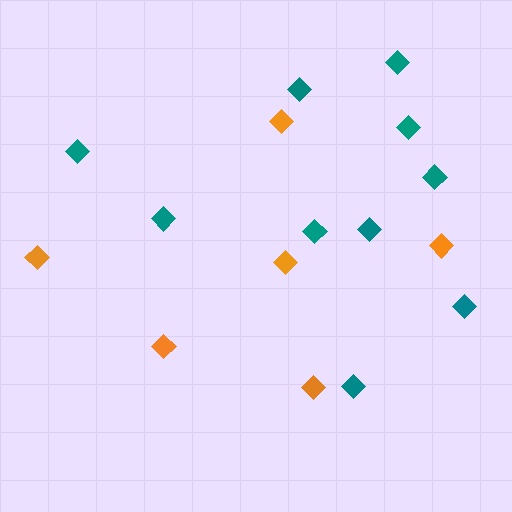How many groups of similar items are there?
There are 2 groups: one group of orange diamonds (6) and one group of teal diamonds (10).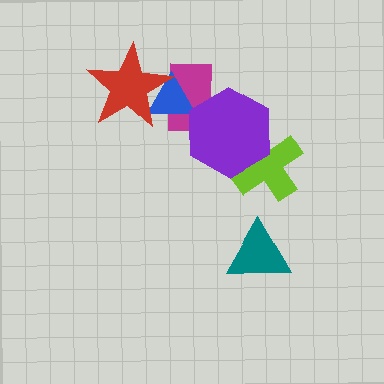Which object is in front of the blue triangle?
The red star is in front of the blue triangle.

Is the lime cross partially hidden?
Yes, it is partially covered by another shape.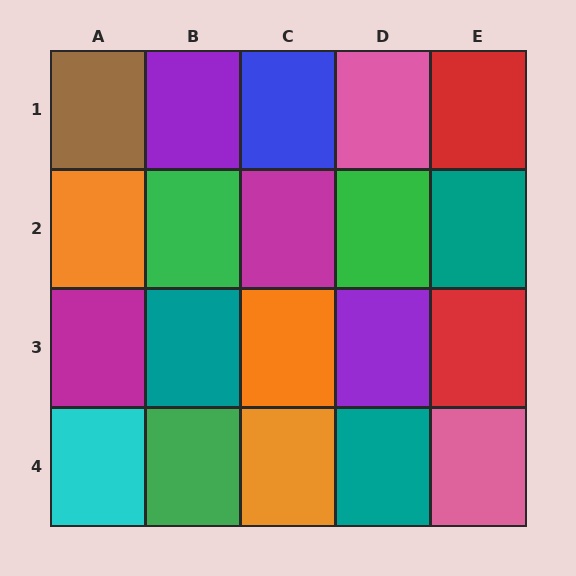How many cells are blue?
1 cell is blue.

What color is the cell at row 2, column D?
Green.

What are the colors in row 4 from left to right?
Cyan, green, orange, teal, pink.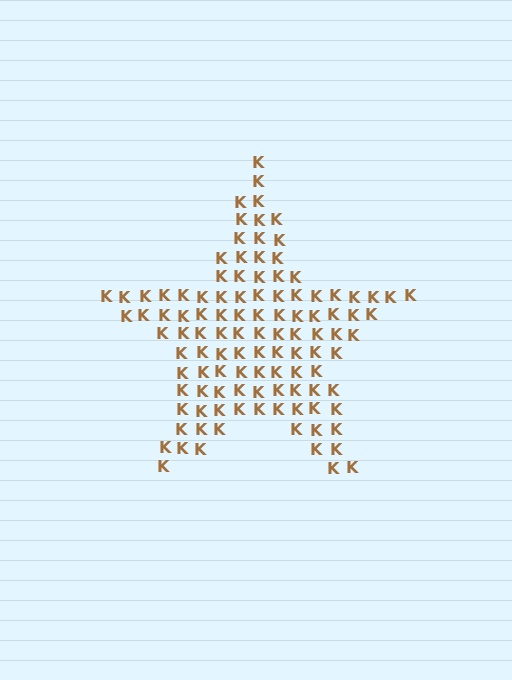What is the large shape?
The large shape is a star.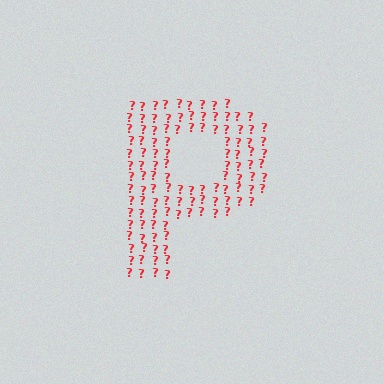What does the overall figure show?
The overall figure shows the letter P.